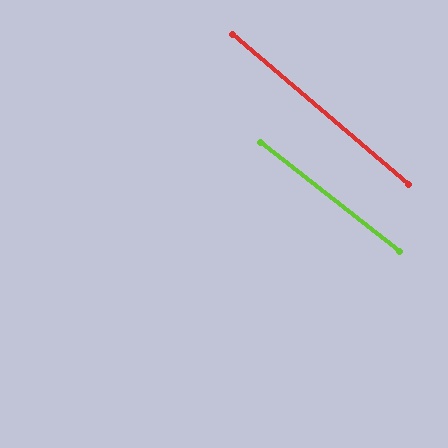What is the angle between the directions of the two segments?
Approximately 2 degrees.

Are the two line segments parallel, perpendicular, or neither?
Parallel — their directions differ by only 2.0°.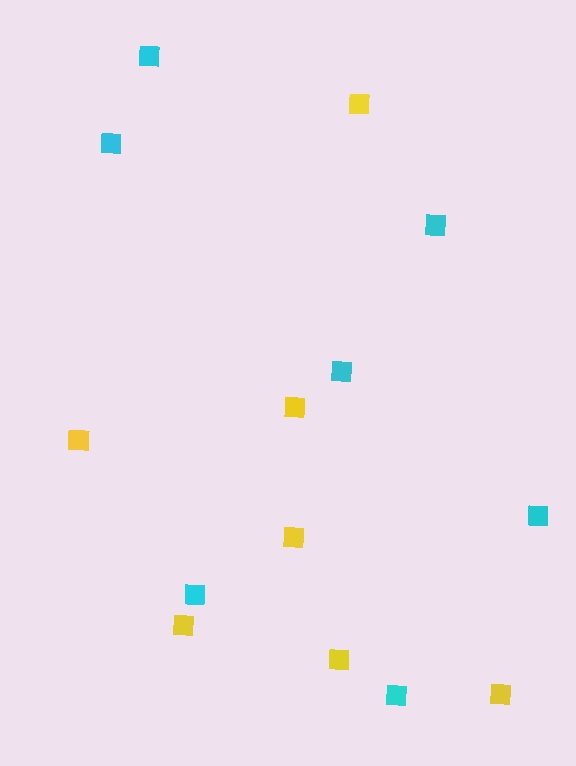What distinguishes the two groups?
There are 2 groups: one group of yellow squares (7) and one group of cyan squares (7).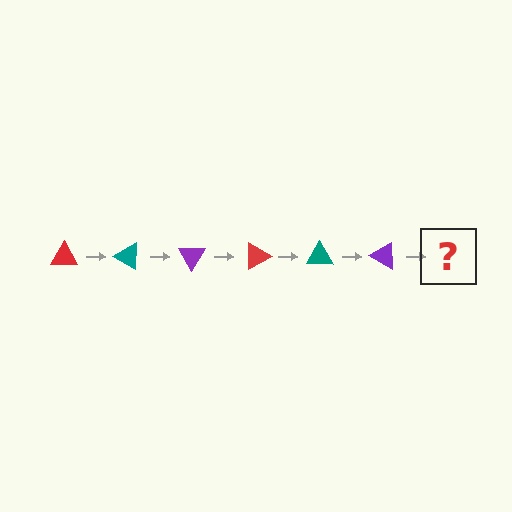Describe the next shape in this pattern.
It should be a red triangle, rotated 180 degrees from the start.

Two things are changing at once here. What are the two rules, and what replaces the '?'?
The two rules are that it rotates 30 degrees each step and the color cycles through red, teal, and purple. The '?' should be a red triangle, rotated 180 degrees from the start.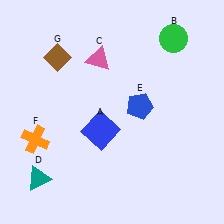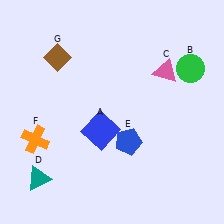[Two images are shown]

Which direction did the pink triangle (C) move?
The pink triangle (C) moved right.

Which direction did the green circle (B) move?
The green circle (B) moved down.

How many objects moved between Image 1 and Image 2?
3 objects moved between the two images.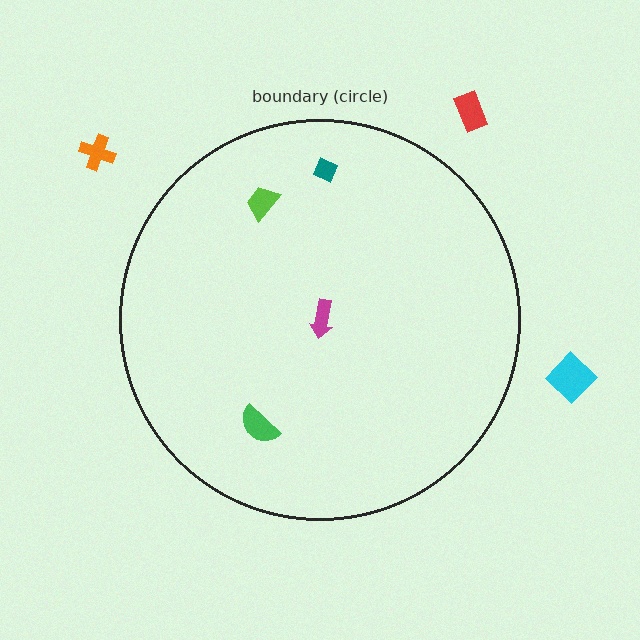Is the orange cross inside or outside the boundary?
Outside.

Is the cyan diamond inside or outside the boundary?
Outside.